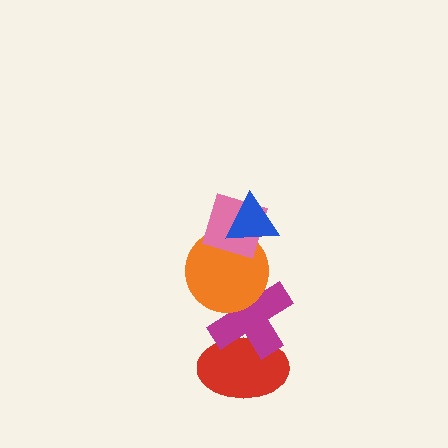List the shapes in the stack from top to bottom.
From top to bottom: the blue triangle, the pink diamond, the orange circle, the magenta cross, the red ellipse.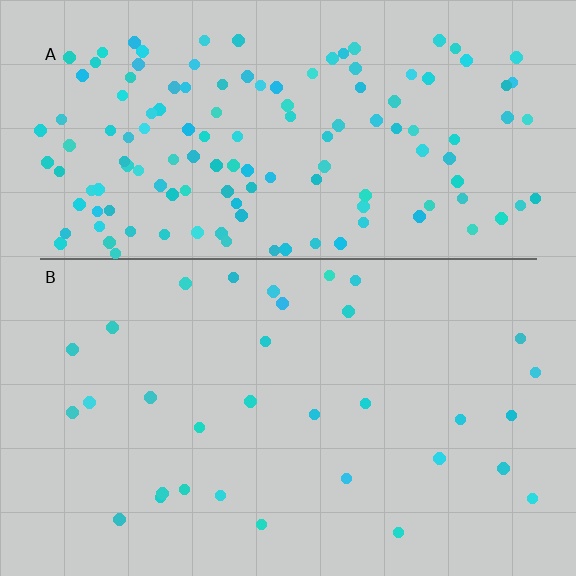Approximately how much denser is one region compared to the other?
Approximately 4.3× — region A over region B.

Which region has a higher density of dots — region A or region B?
A (the top).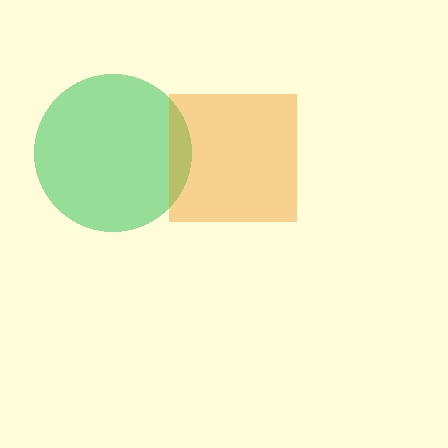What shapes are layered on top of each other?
The layered shapes are: a green circle, an orange square.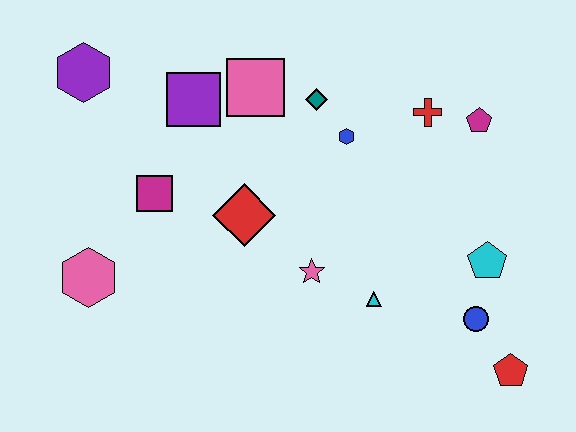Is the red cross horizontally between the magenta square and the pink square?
No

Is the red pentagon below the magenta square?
Yes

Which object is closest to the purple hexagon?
The purple square is closest to the purple hexagon.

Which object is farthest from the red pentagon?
The purple hexagon is farthest from the red pentagon.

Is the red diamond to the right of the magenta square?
Yes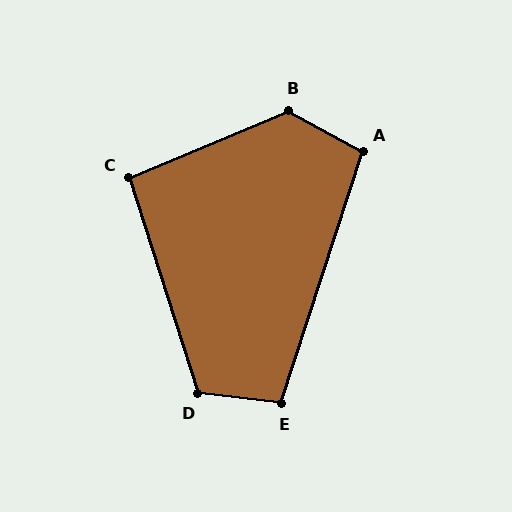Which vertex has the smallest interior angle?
C, at approximately 95 degrees.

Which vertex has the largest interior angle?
B, at approximately 128 degrees.